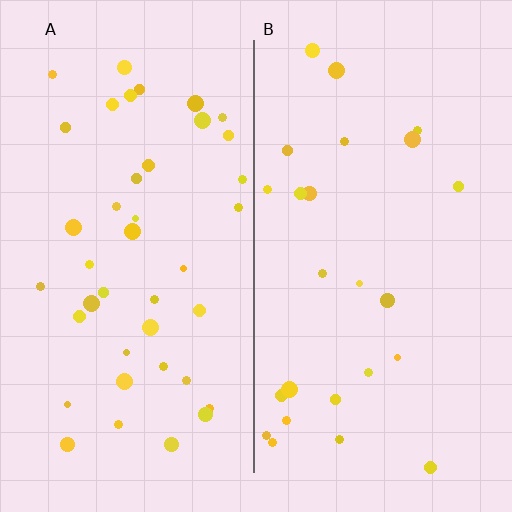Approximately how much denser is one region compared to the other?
Approximately 1.6× — region A over region B.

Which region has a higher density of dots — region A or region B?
A (the left).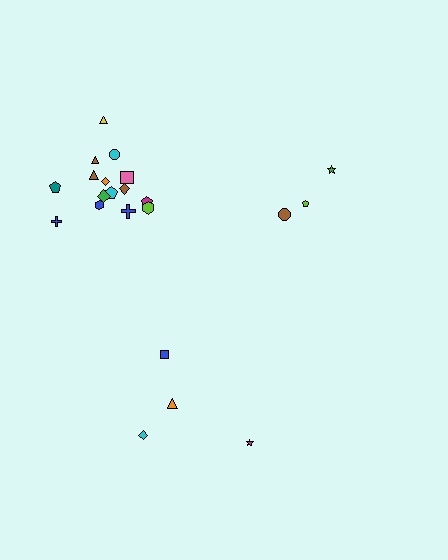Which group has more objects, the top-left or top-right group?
The top-left group.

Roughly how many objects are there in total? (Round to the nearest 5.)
Roughly 20 objects in total.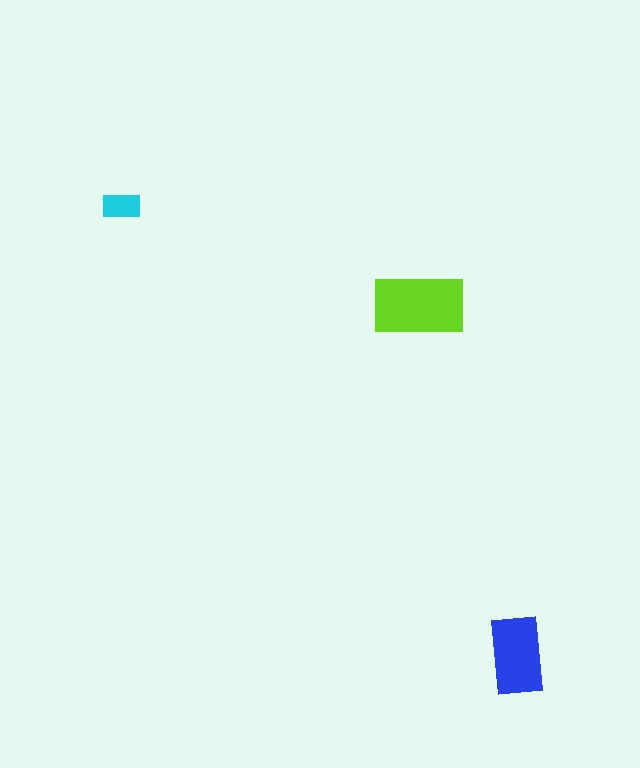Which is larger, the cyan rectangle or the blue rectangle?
The blue one.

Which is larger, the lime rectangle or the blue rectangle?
The lime one.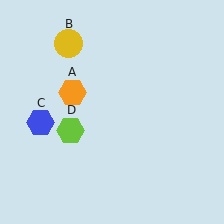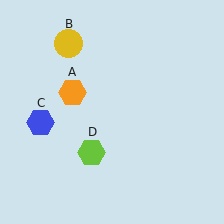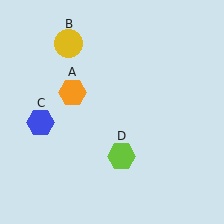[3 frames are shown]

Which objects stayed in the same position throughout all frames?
Orange hexagon (object A) and yellow circle (object B) and blue hexagon (object C) remained stationary.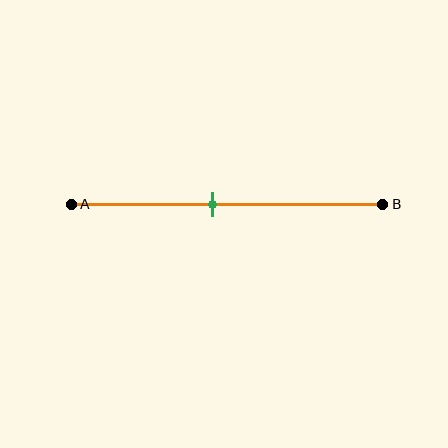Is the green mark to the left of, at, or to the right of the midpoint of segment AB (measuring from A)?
The green mark is to the left of the midpoint of segment AB.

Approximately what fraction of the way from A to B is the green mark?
The green mark is approximately 45% of the way from A to B.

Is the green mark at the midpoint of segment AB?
No, the mark is at about 45% from A, not at the 50% midpoint.